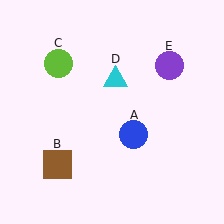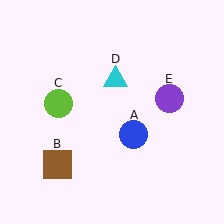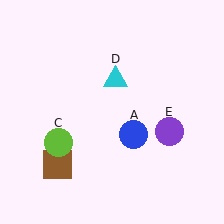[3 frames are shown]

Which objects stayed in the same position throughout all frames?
Blue circle (object A) and brown square (object B) and cyan triangle (object D) remained stationary.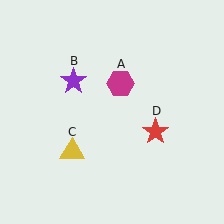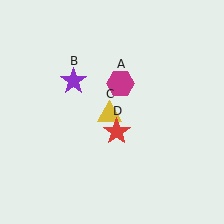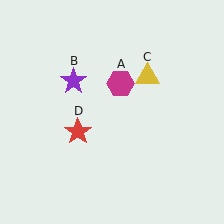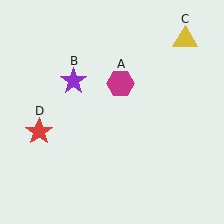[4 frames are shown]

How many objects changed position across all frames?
2 objects changed position: yellow triangle (object C), red star (object D).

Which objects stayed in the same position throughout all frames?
Magenta hexagon (object A) and purple star (object B) remained stationary.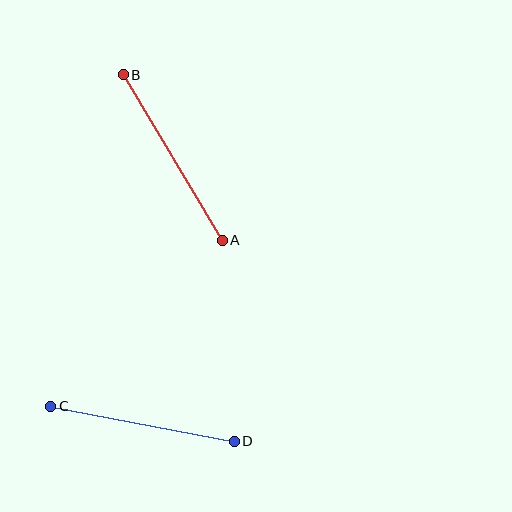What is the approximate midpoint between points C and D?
The midpoint is at approximately (142, 424) pixels.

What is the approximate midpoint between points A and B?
The midpoint is at approximately (173, 158) pixels.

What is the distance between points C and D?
The distance is approximately 186 pixels.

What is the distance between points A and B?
The distance is approximately 193 pixels.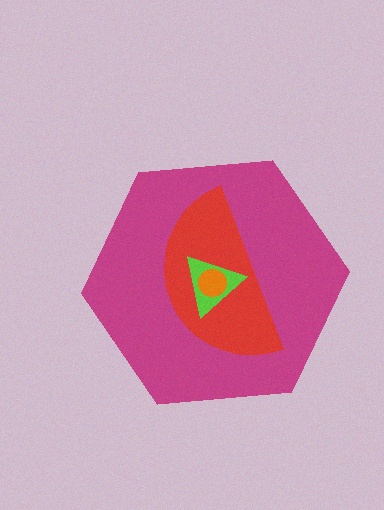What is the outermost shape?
The magenta hexagon.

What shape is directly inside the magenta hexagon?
The red semicircle.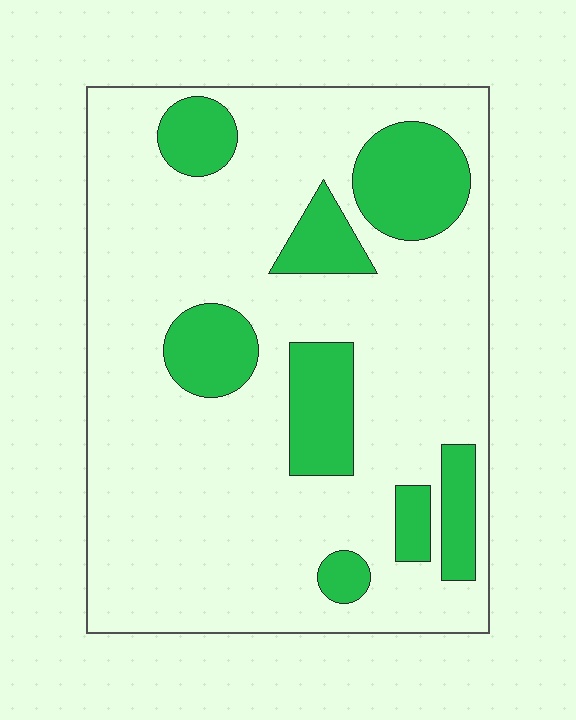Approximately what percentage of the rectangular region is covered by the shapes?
Approximately 20%.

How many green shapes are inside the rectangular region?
8.